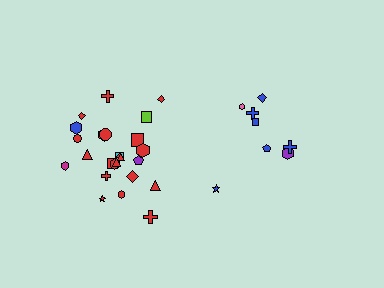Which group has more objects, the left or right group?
The left group.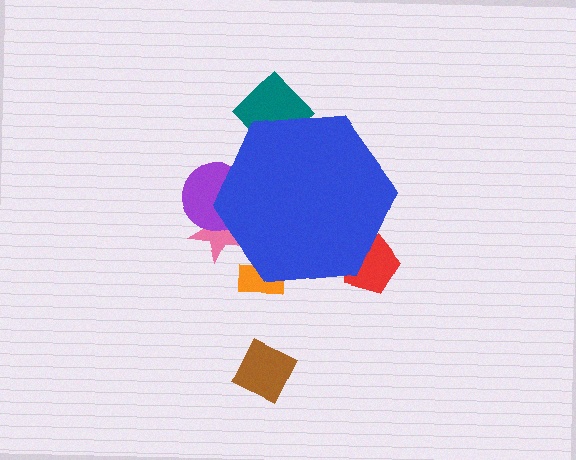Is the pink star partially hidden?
Yes, the pink star is partially hidden behind the blue hexagon.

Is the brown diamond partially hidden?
No, the brown diamond is fully visible.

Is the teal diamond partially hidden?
Yes, the teal diamond is partially hidden behind the blue hexagon.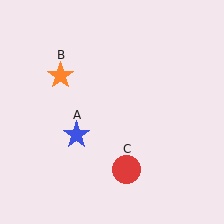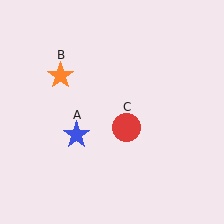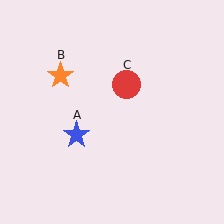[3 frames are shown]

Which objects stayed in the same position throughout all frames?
Blue star (object A) and orange star (object B) remained stationary.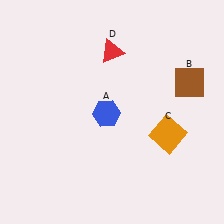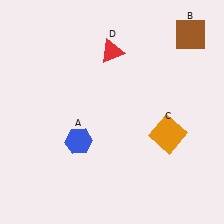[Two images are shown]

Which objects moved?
The objects that moved are: the blue hexagon (A), the brown square (B).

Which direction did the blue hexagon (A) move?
The blue hexagon (A) moved down.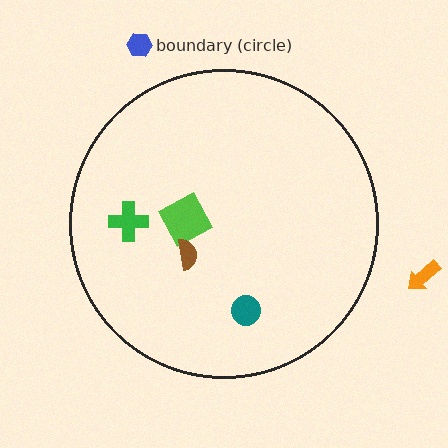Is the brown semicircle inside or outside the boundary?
Inside.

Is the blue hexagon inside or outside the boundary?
Outside.